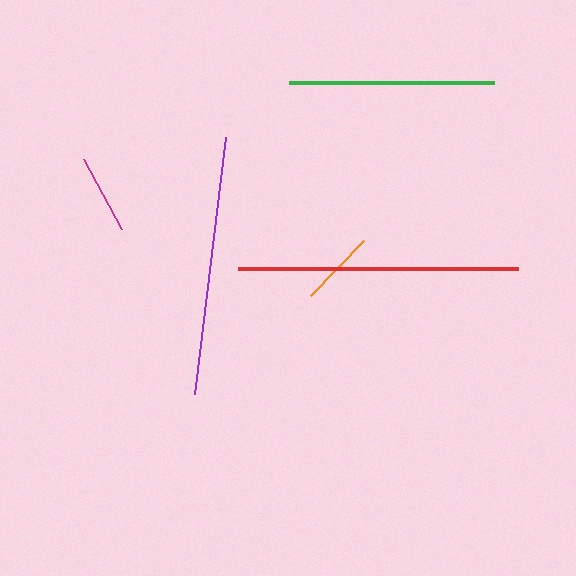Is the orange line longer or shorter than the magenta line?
The magenta line is longer than the orange line.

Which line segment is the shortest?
The orange line is the shortest at approximately 77 pixels.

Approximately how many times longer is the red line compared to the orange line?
The red line is approximately 3.6 times the length of the orange line.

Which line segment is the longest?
The red line is the longest at approximately 279 pixels.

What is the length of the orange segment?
The orange segment is approximately 77 pixels long.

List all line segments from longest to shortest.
From longest to shortest: red, purple, green, magenta, orange.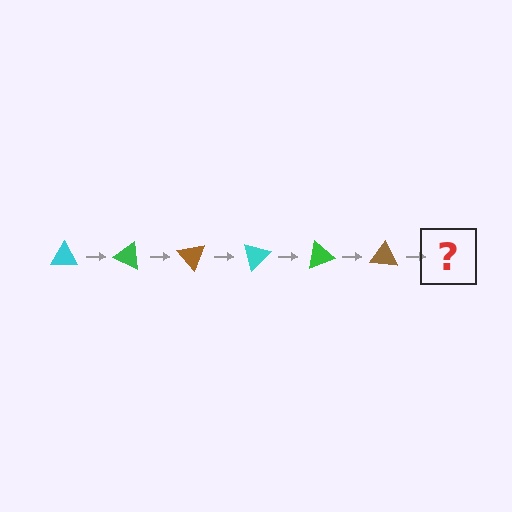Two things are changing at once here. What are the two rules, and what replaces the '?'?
The two rules are that it rotates 25 degrees each step and the color cycles through cyan, green, and brown. The '?' should be a cyan triangle, rotated 150 degrees from the start.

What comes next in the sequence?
The next element should be a cyan triangle, rotated 150 degrees from the start.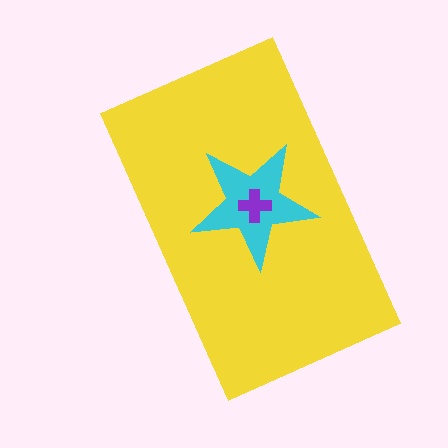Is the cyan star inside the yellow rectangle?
Yes.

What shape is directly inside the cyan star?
The purple cross.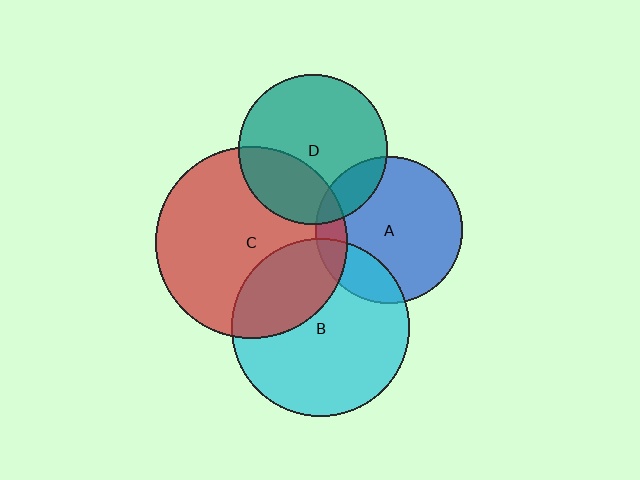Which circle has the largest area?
Circle C (red).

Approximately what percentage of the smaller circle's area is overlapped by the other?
Approximately 30%.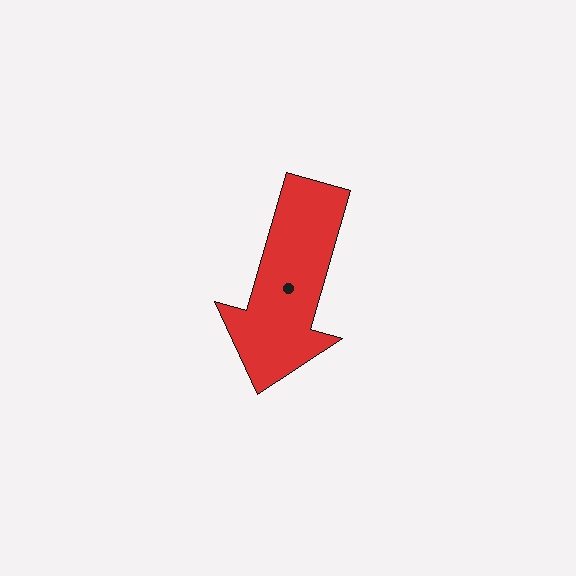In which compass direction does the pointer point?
South.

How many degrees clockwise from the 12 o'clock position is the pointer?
Approximately 196 degrees.